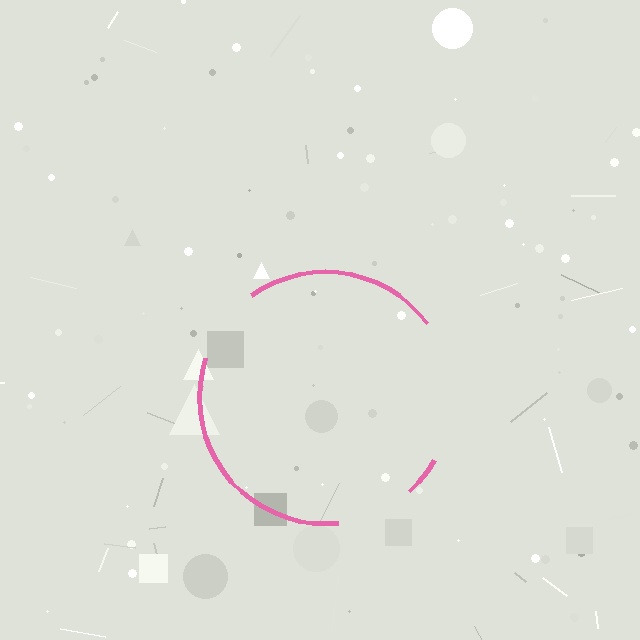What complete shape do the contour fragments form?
The contour fragments form a circle.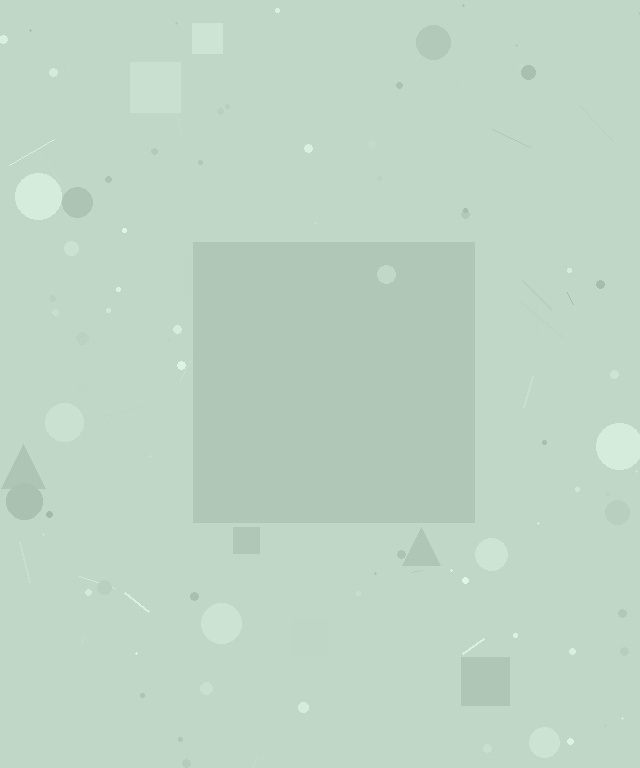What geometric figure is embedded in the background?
A square is embedded in the background.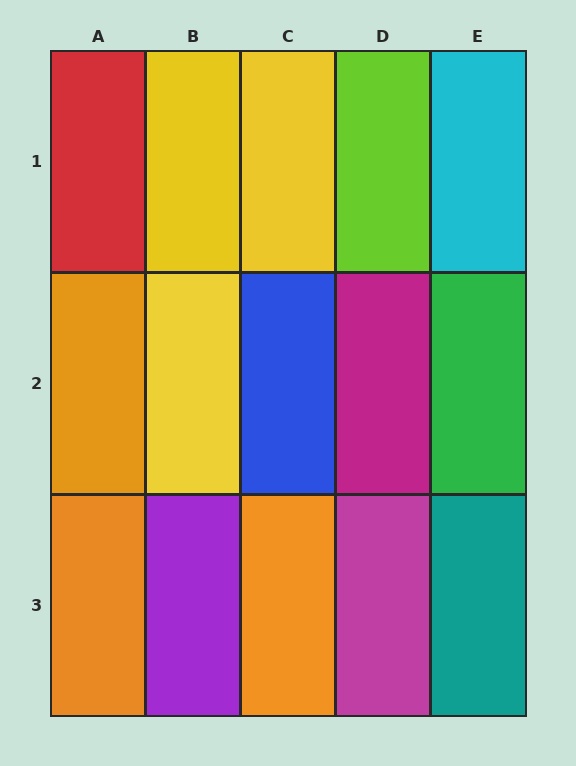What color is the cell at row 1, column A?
Red.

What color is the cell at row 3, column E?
Teal.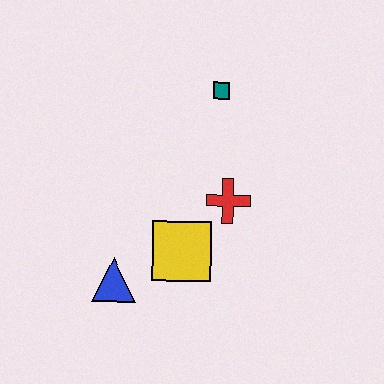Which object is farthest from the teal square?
The blue triangle is farthest from the teal square.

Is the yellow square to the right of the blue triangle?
Yes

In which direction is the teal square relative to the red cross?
The teal square is above the red cross.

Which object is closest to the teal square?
The red cross is closest to the teal square.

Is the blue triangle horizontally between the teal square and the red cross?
No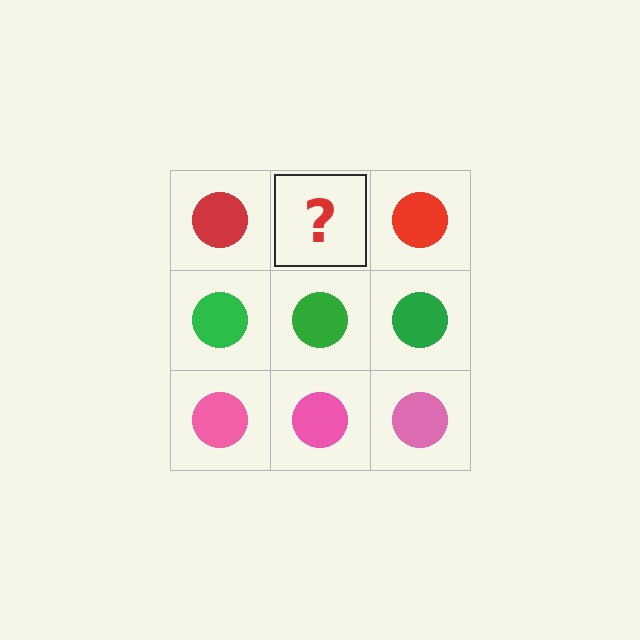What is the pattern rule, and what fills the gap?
The rule is that each row has a consistent color. The gap should be filled with a red circle.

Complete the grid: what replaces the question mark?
The question mark should be replaced with a red circle.